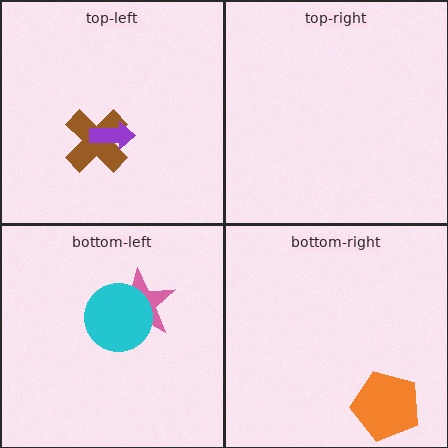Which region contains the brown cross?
The top-left region.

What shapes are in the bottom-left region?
The pink star, the cyan circle.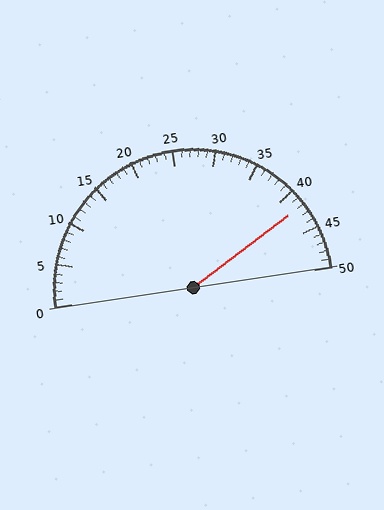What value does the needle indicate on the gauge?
The needle indicates approximately 42.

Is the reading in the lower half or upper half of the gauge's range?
The reading is in the upper half of the range (0 to 50).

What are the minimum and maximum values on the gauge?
The gauge ranges from 0 to 50.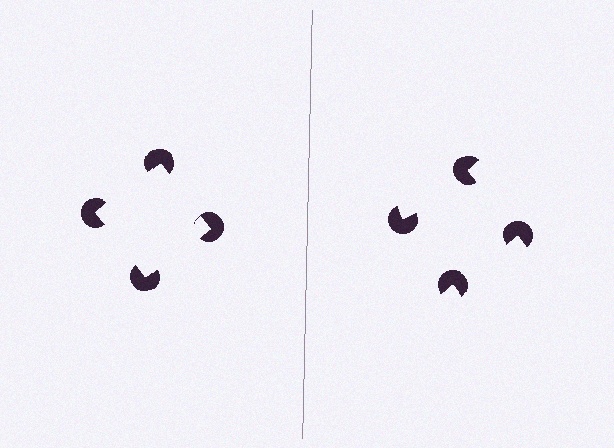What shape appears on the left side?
An illusory square.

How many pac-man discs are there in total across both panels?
8 — 4 on each side.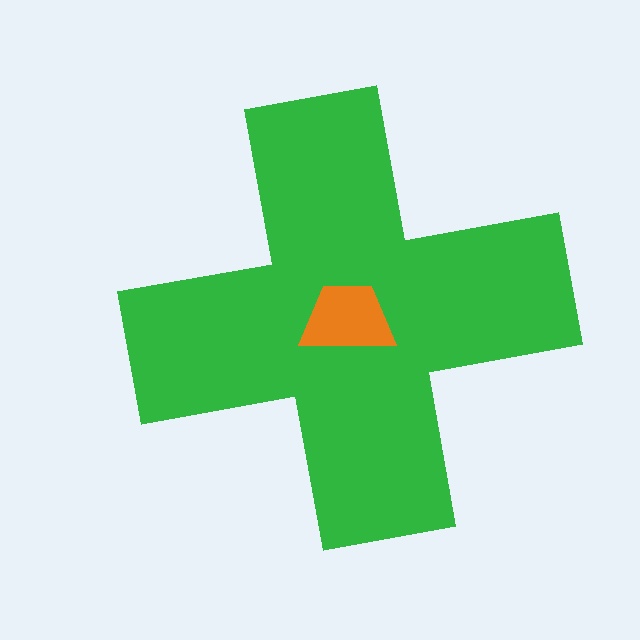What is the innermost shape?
The orange trapezoid.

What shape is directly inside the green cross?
The orange trapezoid.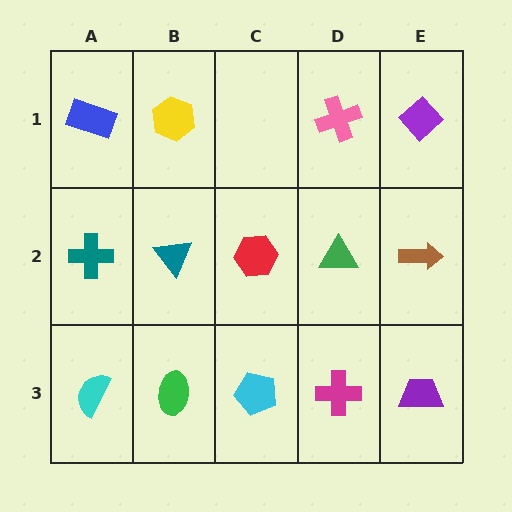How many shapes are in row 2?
5 shapes.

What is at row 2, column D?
A green triangle.